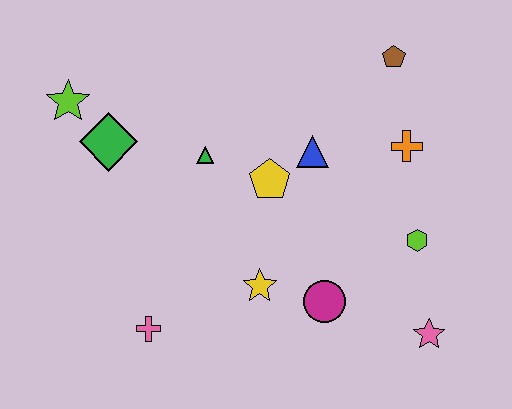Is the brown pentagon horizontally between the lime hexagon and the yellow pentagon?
Yes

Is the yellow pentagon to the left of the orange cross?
Yes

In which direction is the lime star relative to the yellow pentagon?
The lime star is to the left of the yellow pentagon.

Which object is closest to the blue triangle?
The yellow pentagon is closest to the blue triangle.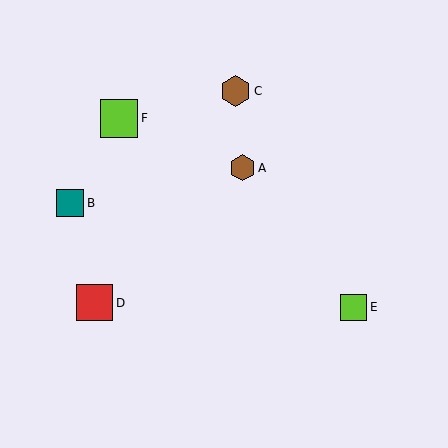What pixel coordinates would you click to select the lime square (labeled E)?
Click at (354, 307) to select the lime square E.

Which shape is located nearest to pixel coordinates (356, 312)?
The lime square (labeled E) at (354, 307) is nearest to that location.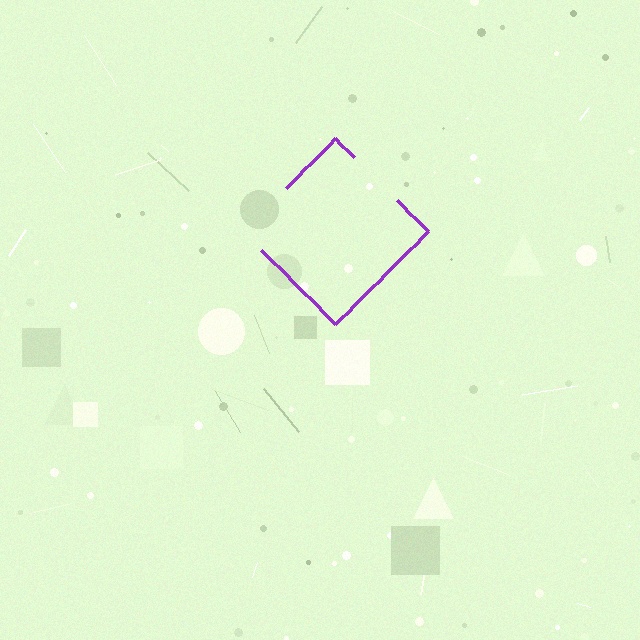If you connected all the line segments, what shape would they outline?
They would outline a diamond.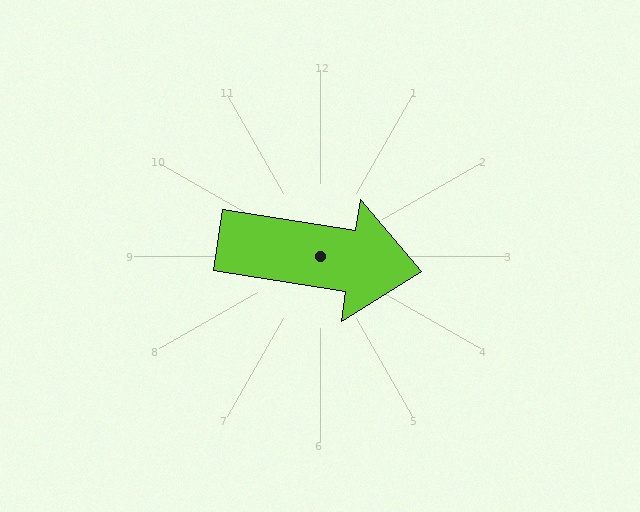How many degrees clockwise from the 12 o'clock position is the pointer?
Approximately 99 degrees.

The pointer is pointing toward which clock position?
Roughly 3 o'clock.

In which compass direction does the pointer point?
East.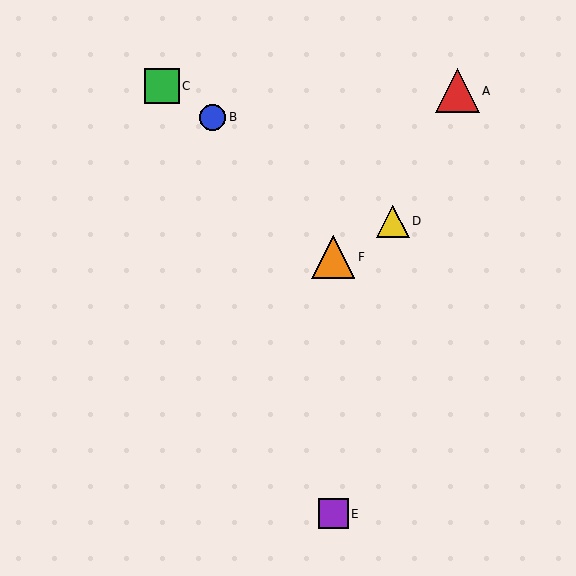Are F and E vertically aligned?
Yes, both are at x≈333.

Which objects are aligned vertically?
Objects E, F are aligned vertically.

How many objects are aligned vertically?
2 objects (E, F) are aligned vertically.